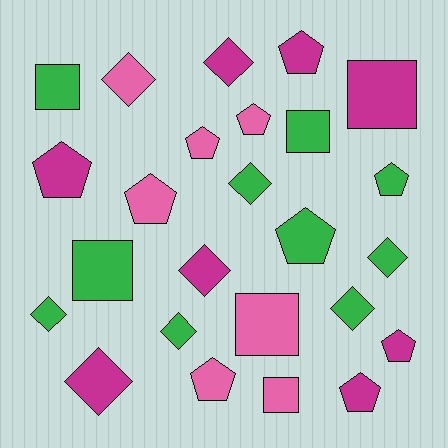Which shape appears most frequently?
Pentagon, with 10 objects.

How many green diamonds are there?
There are 5 green diamonds.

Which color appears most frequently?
Green, with 10 objects.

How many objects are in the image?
There are 25 objects.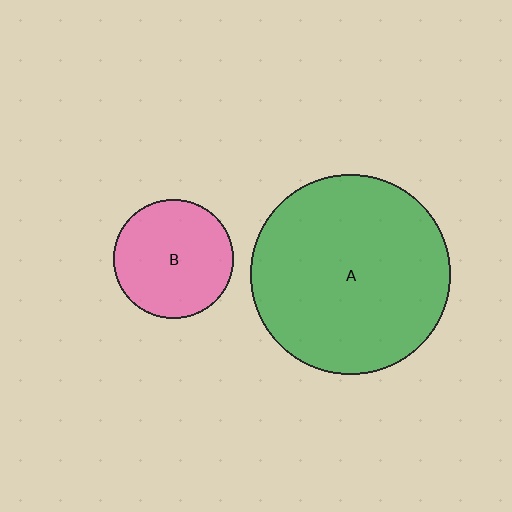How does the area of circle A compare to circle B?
Approximately 2.8 times.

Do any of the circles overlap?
No, none of the circles overlap.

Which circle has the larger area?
Circle A (green).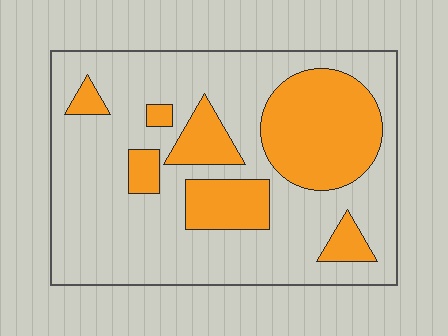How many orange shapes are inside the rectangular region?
7.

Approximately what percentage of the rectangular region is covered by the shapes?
Approximately 30%.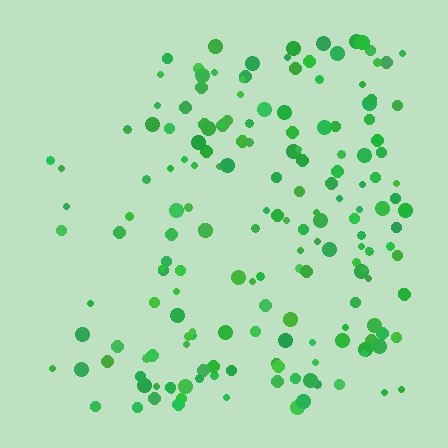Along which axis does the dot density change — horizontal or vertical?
Horizontal.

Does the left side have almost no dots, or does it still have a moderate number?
Still a moderate number, just noticeably fewer than the right.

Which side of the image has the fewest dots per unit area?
The left.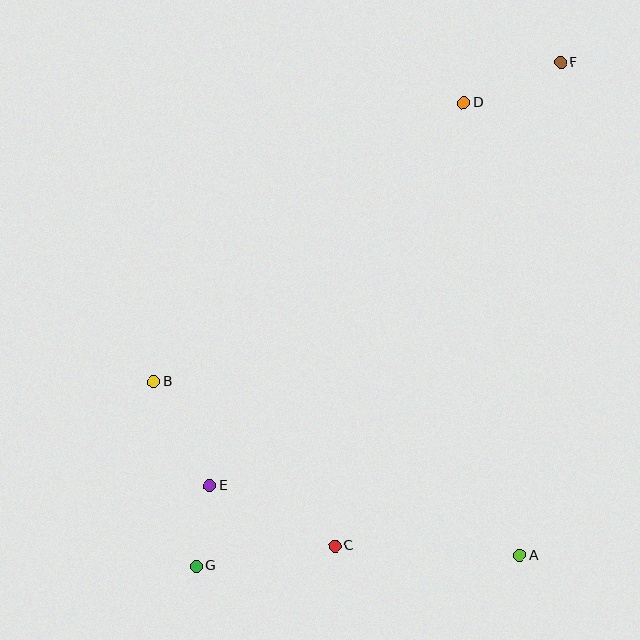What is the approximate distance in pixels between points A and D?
The distance between A and D is approximately 456 pixels.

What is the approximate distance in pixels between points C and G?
The distance between C and G is approximately 140 pixels.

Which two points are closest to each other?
Points E and G are closest to each other.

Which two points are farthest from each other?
Points F and G are farthest from each other.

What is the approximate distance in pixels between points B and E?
The distance between B and E is approximately 118 pixels.